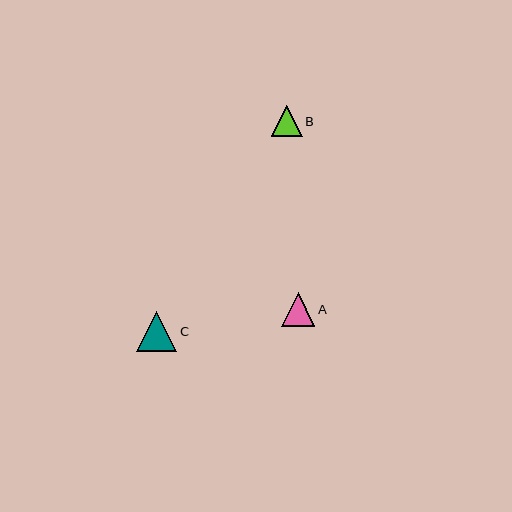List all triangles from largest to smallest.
From largest to smallest: C, A, B.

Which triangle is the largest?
Triangle C is the largest with a size of approximately 40 pixels.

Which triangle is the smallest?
Triangle B is the smallest with a size of approximately 31 pixels.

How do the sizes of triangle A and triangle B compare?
Triangle A and triangle B are approximately the same size.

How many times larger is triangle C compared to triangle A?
Triangle C is approximately 1.2 times the size of triangle A.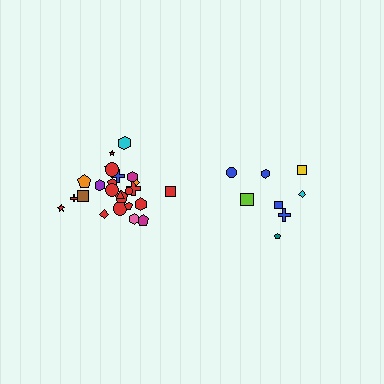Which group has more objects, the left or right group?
The left group.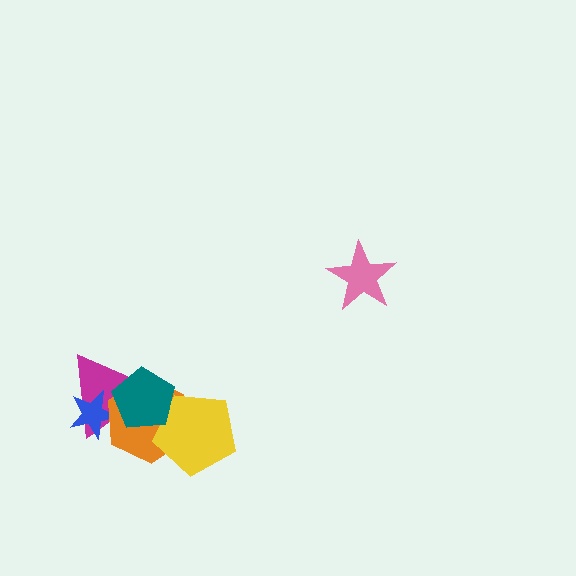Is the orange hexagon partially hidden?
Yes, it is partially covered by another shape.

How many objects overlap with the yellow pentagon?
2 objects overlap with the yellow pentagon.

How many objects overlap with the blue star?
3 objects overlap with the blue star.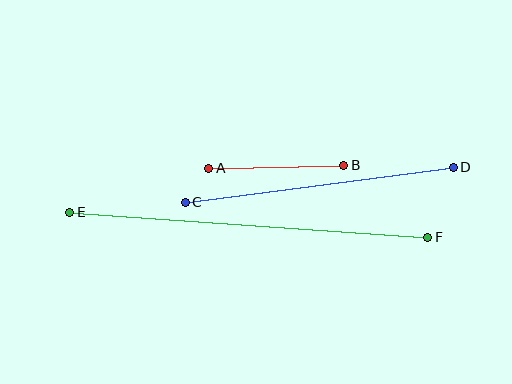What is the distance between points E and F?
The distance is approximately 359 pixels.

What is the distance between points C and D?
The distance is approximately 270 pixels.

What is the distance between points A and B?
The distance is approximately 135 pixels.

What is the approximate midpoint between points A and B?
The midpoint is at approximately (276, 167) pixels.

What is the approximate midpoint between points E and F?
The midpoint is at approximately (249, 225) pixels.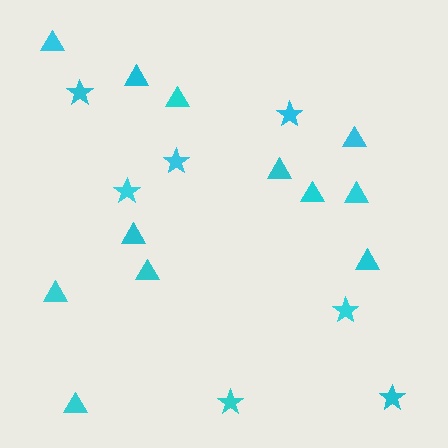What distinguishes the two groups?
There are 2 groups: one group of triangles (12) and one group of stars (7).